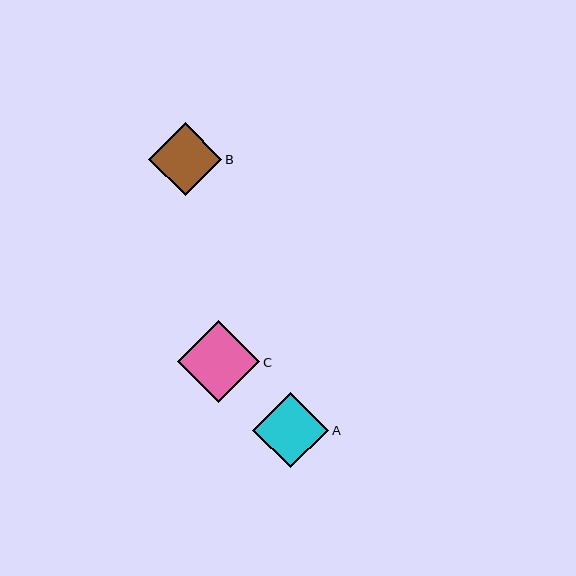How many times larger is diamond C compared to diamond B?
Diamond C is approximately 1.1 times the size of diamond B.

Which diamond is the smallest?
Diamond B is the smallest with a size of approximately 73 pixels.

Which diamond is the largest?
Diamond C is the largest with a size of approximately 82 pixels.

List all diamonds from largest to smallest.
From largest to smallest: C, A, B.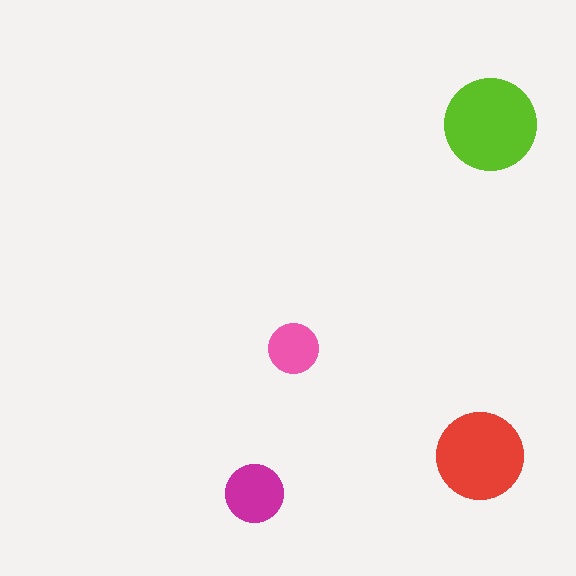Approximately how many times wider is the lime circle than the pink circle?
About 2 times wider.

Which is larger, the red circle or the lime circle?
The lime one.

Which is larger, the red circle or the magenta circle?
The red one.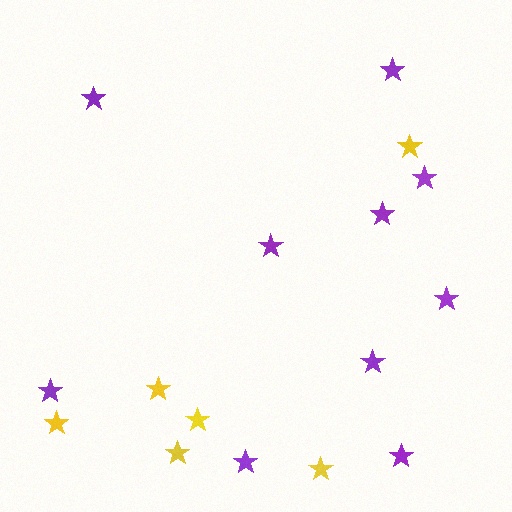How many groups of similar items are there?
There are 2 groups: one group of yellow stars (6) and one group of purple stars (10).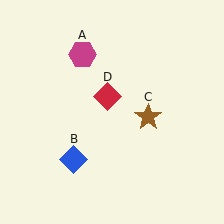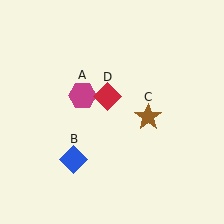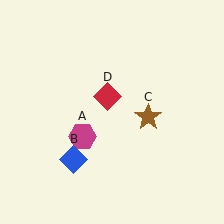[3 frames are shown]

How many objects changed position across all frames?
1 object changed position: magenta hexagon (object A).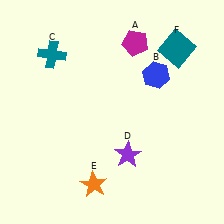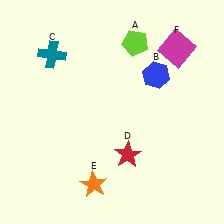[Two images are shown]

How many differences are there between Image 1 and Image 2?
There are 3 differences between the two images.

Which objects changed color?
A changed from magenta to lime. D changed from purple to red. F changed from teal to magenta.